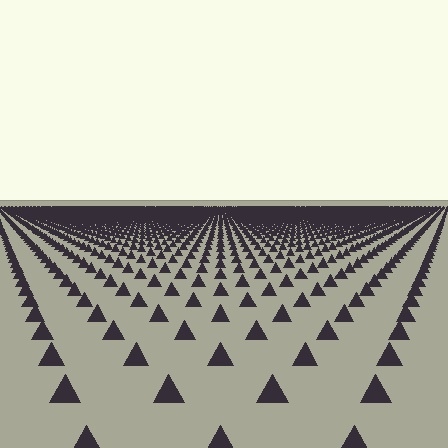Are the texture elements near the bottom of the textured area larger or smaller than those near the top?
Larger. Near the bottom, elements are closer to the viewer and appear at a bigger on-screen size.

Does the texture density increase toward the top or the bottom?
Density increases toward the top.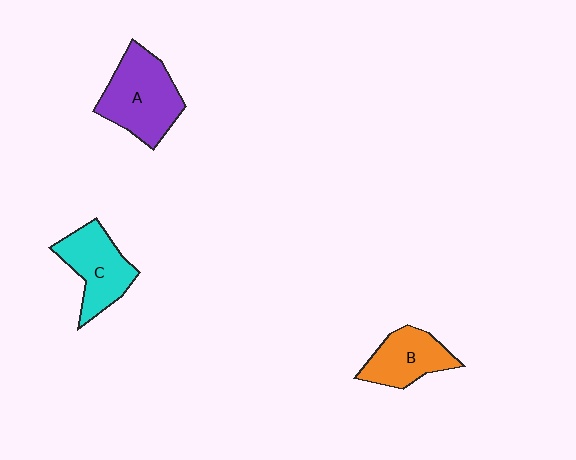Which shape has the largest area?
Shape A (purple).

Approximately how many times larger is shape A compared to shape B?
Approximately 1.4 times.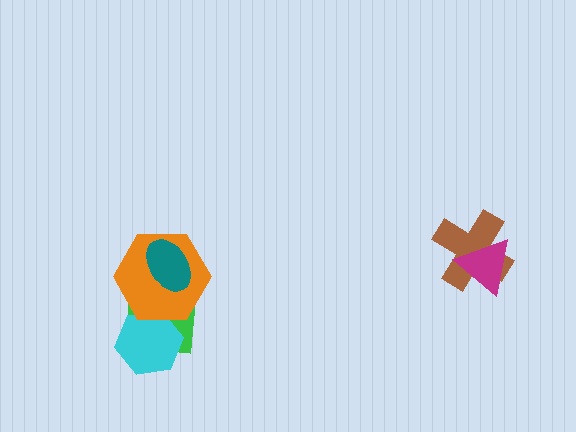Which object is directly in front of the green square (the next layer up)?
The cyan hexagon is directly in front of the green square.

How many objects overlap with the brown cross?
1 object overlaps with the brown cross.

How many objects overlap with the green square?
3 objects overlap with the green square.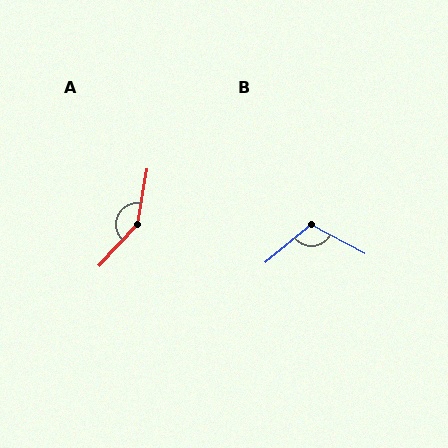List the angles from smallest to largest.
B (113°), A (146°).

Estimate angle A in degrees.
Approximately 146 degrees.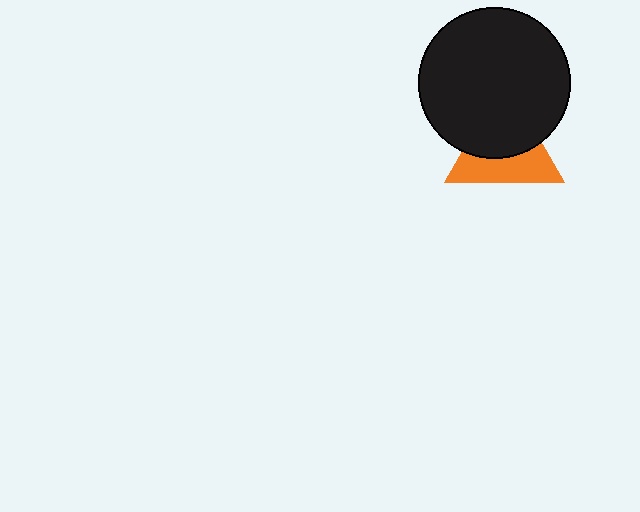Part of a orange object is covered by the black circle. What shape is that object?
It is a triangle.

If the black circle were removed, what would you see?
You would see the complete orange triangle.